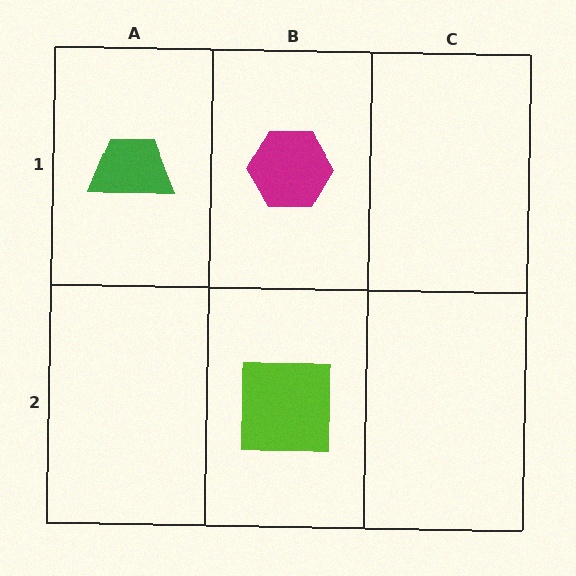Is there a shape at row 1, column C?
No, that cell is empty.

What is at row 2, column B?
A lime square.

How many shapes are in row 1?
2 shapes.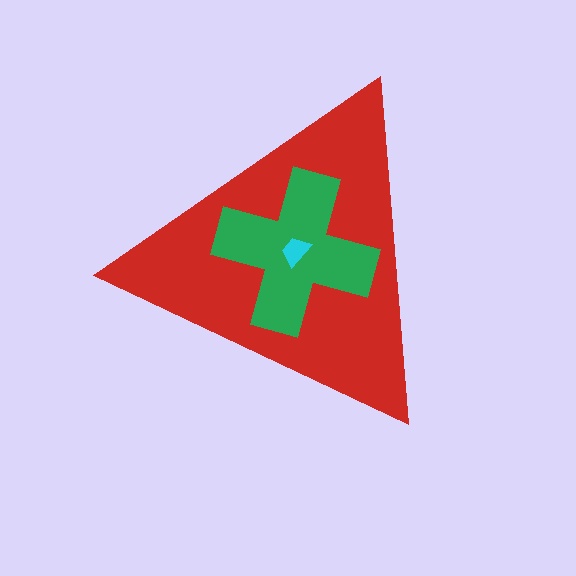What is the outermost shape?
The red triangle.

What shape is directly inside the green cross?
The cyan trapezoid.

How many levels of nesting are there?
3.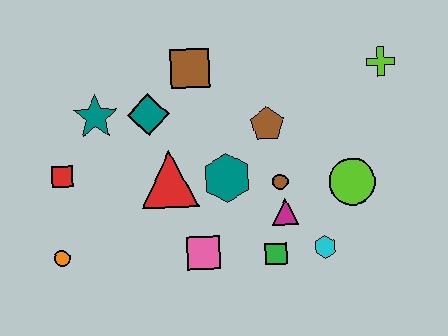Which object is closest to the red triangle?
The teal hexagon is closest to the red triangle.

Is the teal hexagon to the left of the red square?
No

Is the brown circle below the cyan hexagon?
No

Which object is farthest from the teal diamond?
The lime cross is farthest from the teal diamond.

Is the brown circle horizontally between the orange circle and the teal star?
No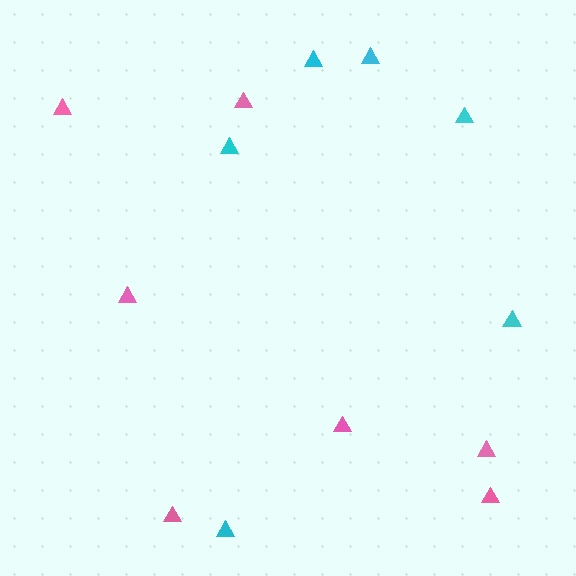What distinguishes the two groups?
There are 2 groups: one group of cyan triangles (6) and one group of pink triangles (7).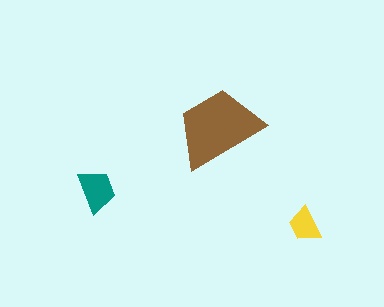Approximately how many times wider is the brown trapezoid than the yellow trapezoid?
About 2.5 times wider.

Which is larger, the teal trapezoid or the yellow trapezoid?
The teal one.